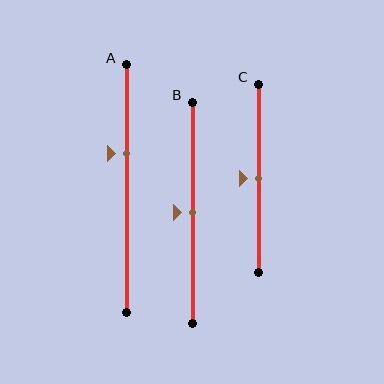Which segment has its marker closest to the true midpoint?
Segment B has its marker closest to the true midpoint.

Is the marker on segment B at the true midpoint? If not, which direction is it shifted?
Yes, the marker on segment B is at the true midpoint.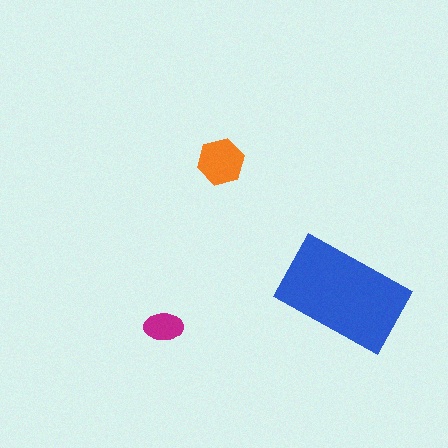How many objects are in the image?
There are 3 objects in the image.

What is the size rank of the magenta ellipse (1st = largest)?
3rd.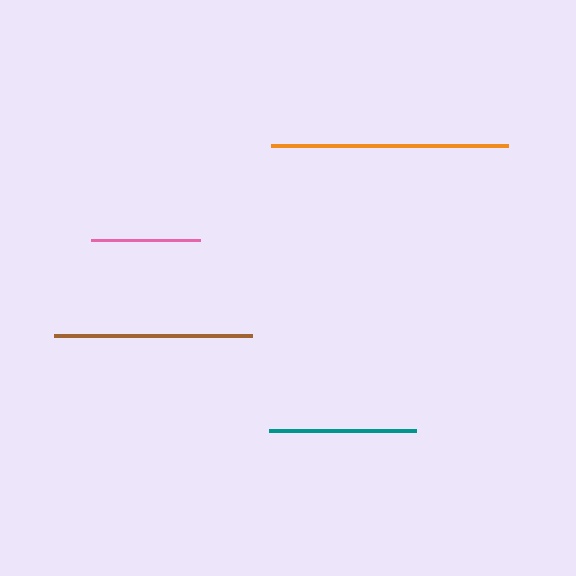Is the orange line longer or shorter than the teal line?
The orange line is longer than the teal line.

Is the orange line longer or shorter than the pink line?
The orange line is longer than the pink line.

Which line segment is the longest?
The orange line is the longest at approximately 238 pixels.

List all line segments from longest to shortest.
From longest to shortest: orange, brown, teal, pink.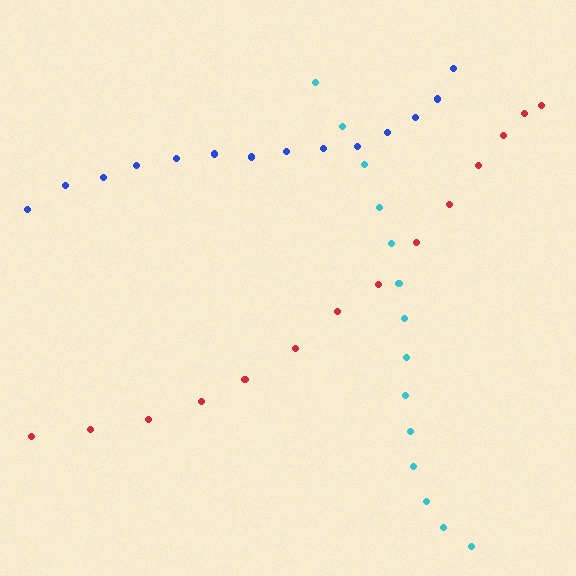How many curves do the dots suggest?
There are 3 distinct paths.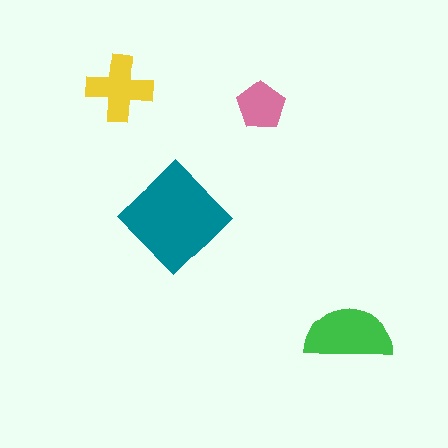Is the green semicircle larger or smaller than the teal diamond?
Smaller.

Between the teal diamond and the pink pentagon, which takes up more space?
The teal diamond.